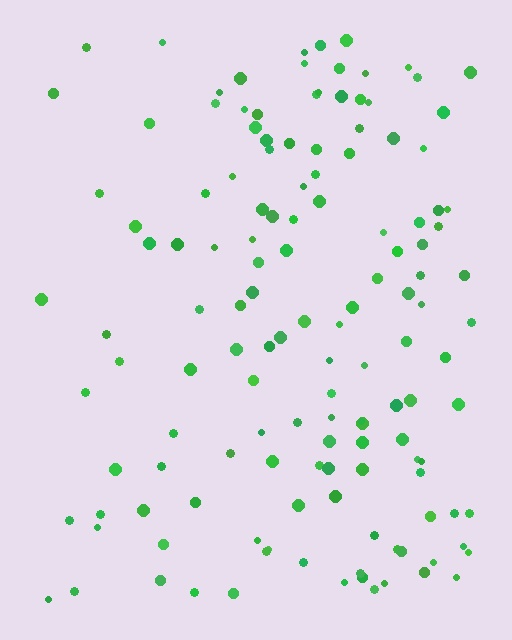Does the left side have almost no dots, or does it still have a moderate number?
Still a moderate number, just noticeably fewer than the right.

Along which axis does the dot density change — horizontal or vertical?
Horizontal.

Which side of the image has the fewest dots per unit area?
The left.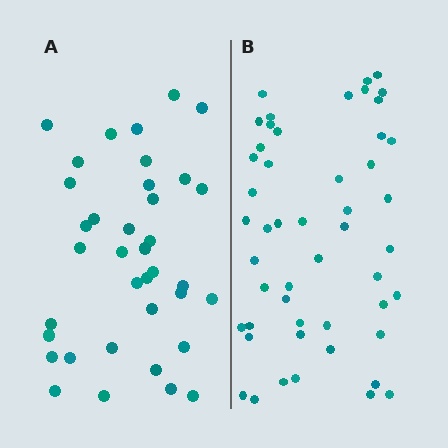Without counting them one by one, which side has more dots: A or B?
Region B (the right region) has more dots.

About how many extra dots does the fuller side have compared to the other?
Region B has approximately 15 more dots than region A.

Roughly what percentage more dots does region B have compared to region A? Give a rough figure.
About 35% more.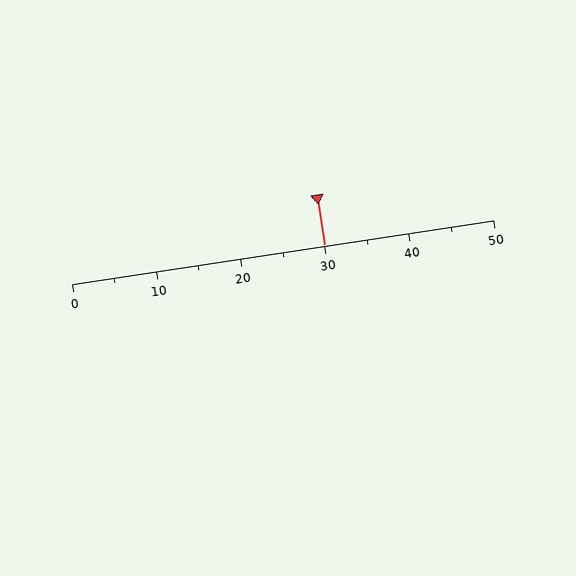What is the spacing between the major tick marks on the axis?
The major ticks are spaced 10 apart.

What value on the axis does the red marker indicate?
The marker indicates approximately 30.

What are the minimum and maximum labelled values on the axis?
The axis runs from 0 to 50.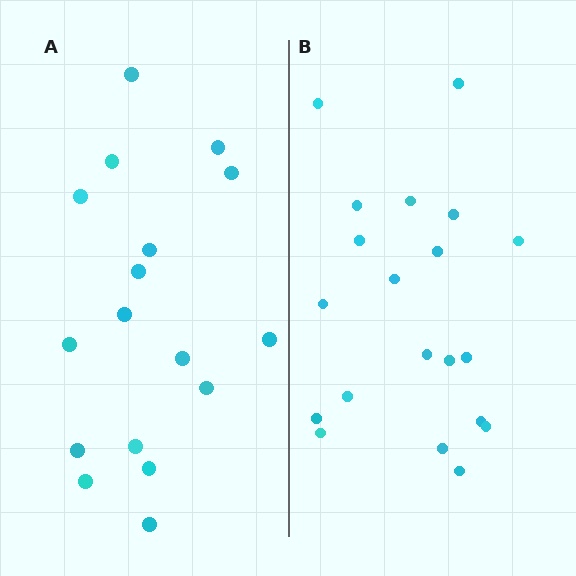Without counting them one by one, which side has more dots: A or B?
Region B (the right region) has more dots.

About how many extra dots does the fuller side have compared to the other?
Region B has just a few more — roughly 2 or 3 more dots than region A.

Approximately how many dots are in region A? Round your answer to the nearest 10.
About 20 dots. (The exact count is 17, which rounds to 20.)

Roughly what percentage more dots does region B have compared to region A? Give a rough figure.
About 20% more.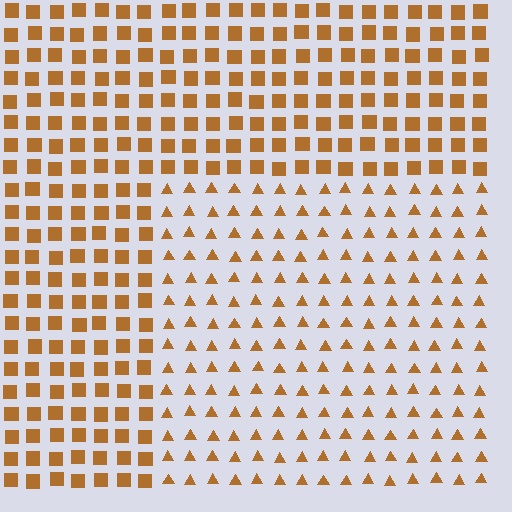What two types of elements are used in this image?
The image uses triangles inside the rectangle region and squares outside it.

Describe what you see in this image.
The image is filled with small brown elements arranged in a uniform grid. A rectangle-shaped region contains triangles, while the surrounding area contains squares. The boundary is defined purely by the change in element shape.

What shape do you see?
I see a rectangle.